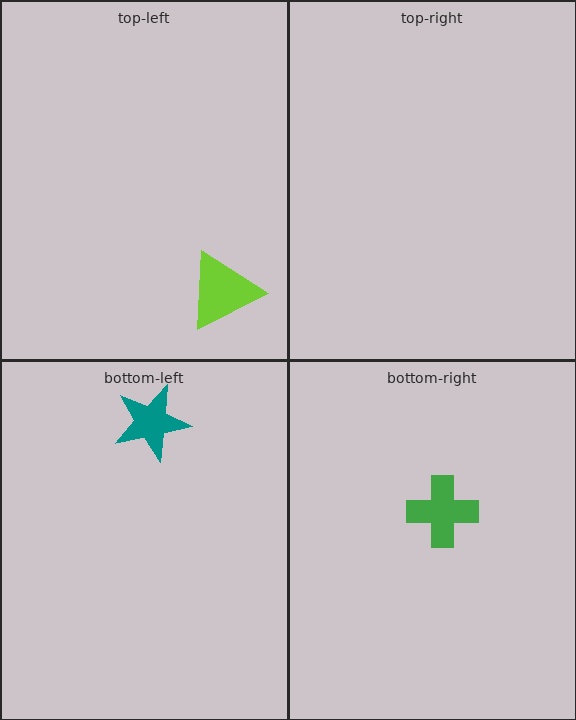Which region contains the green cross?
The bottom-right region.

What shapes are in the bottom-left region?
The teal star.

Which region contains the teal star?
The bottom-left region.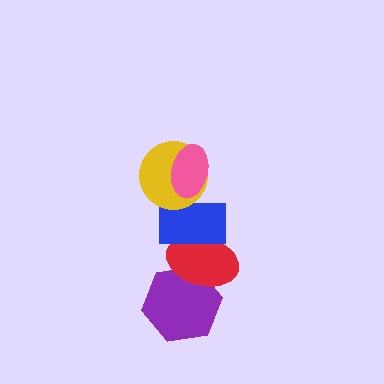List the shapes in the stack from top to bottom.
From top to bottom: the pink ellipse, the yellow circle, the blue rectangle, the red ellipse, the purple hexagon.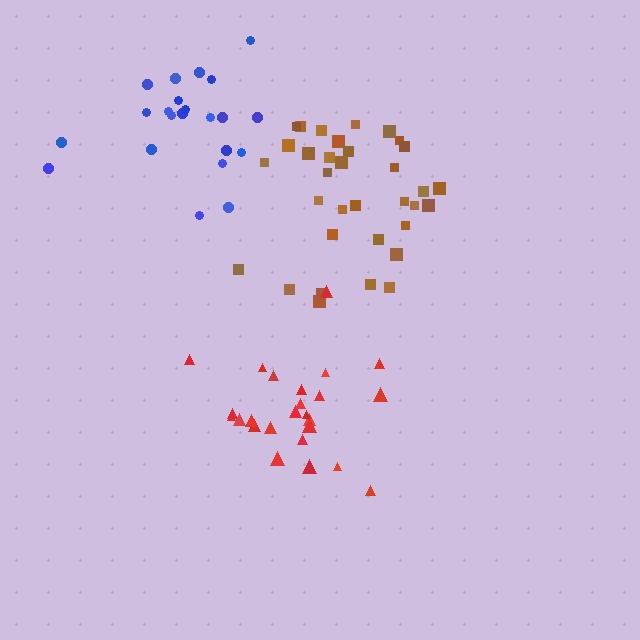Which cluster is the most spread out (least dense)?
Blue.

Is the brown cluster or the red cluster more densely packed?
Red.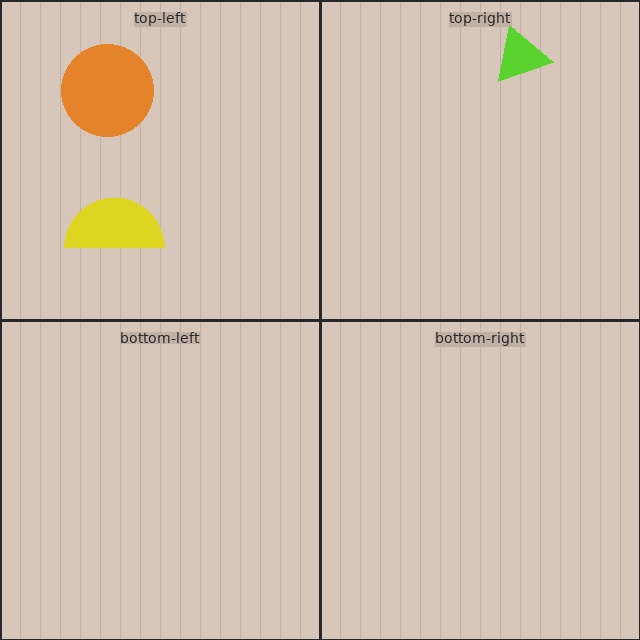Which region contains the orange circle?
The top-left region.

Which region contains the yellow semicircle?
The top-left region.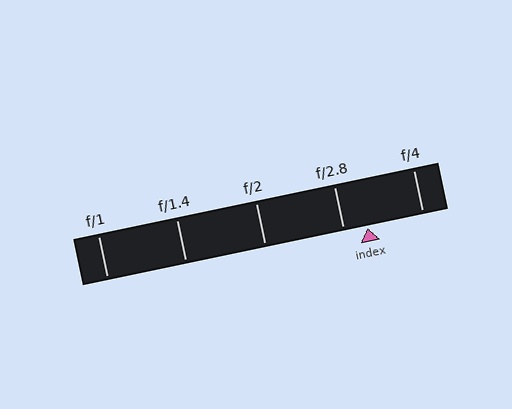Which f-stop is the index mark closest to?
The index mark is closest to f/2.8.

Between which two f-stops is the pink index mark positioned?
The index mark is between f/2.8 and f/4.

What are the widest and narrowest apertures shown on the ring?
The widest aperture shown is f/1 and the narrowest is f/4.